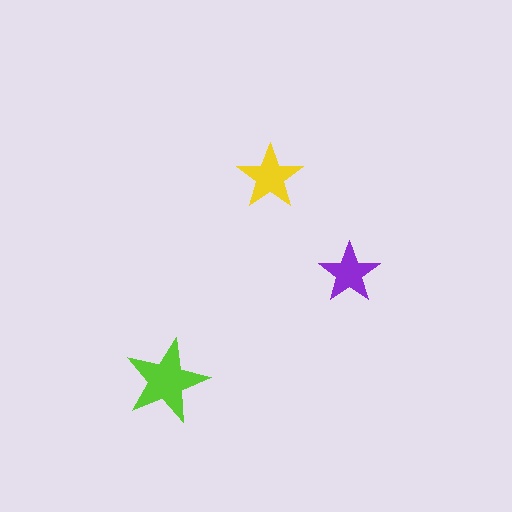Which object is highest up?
The yellow star is topmost.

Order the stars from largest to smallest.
the lime one, the yellow one, the purple one.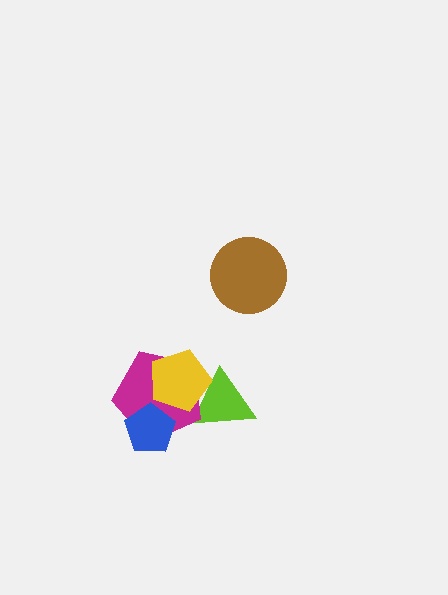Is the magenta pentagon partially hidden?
Yes, it is partially covered by another shape.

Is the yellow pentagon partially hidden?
No, no other shape covers it.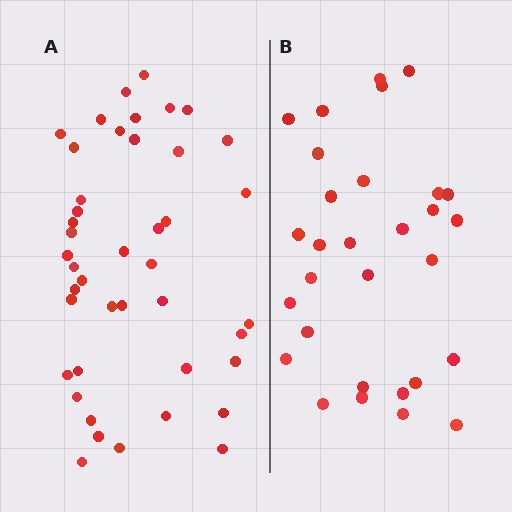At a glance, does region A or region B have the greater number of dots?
Region A (the left region) has more dots.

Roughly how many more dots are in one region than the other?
Region A has approximately 15 more dots than region B.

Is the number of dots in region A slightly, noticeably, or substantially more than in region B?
Region A has noticeably more, but not dramatically so. The ratio is roughly 1.4 to 1.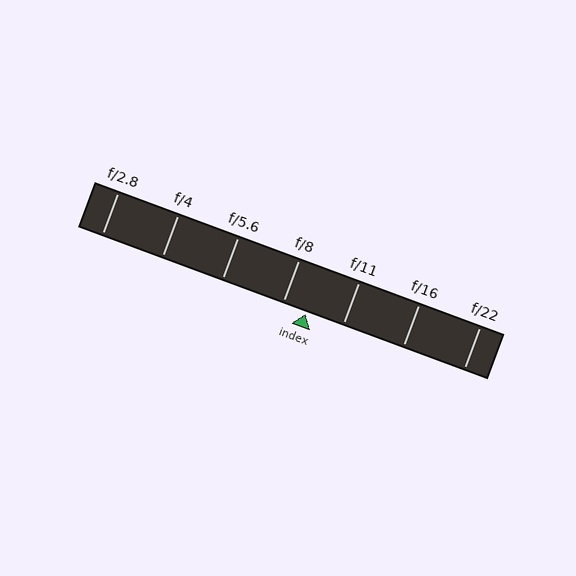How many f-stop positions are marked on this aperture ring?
There are 7 f-stop positions marked.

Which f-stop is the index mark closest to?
The index mark is closest to f/8.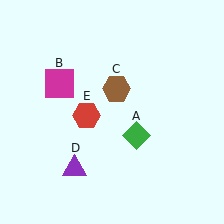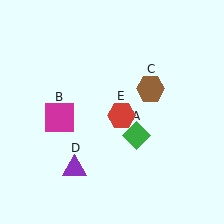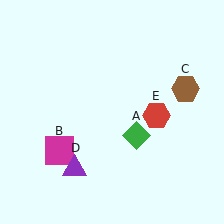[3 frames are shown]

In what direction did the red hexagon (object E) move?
The red hexagon (object E) moved right.